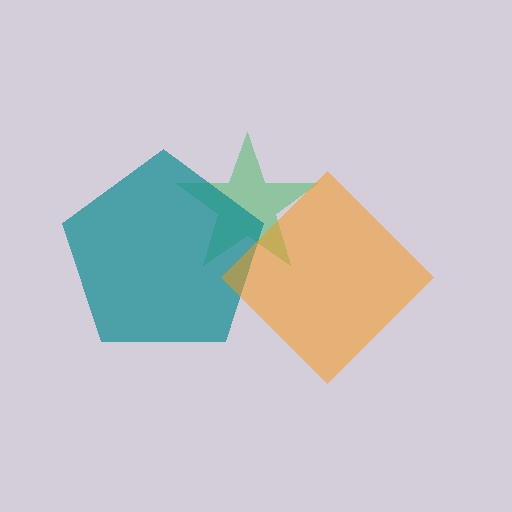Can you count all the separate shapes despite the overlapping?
Yes, there are 3 separate shapes.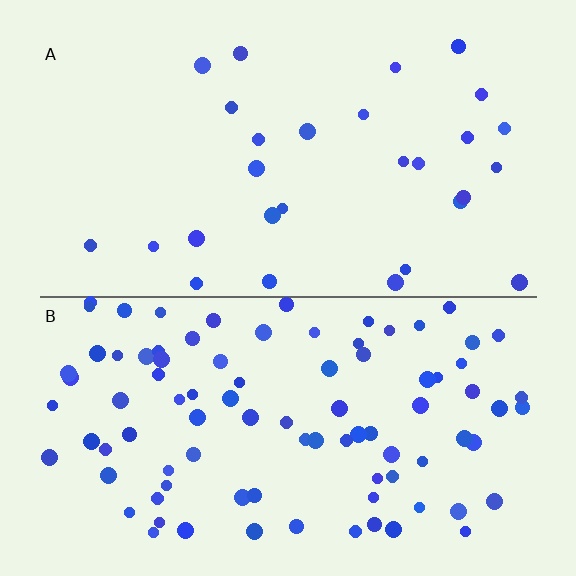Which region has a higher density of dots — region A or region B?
B (the bottom).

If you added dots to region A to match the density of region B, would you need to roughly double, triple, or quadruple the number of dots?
Approximately triple.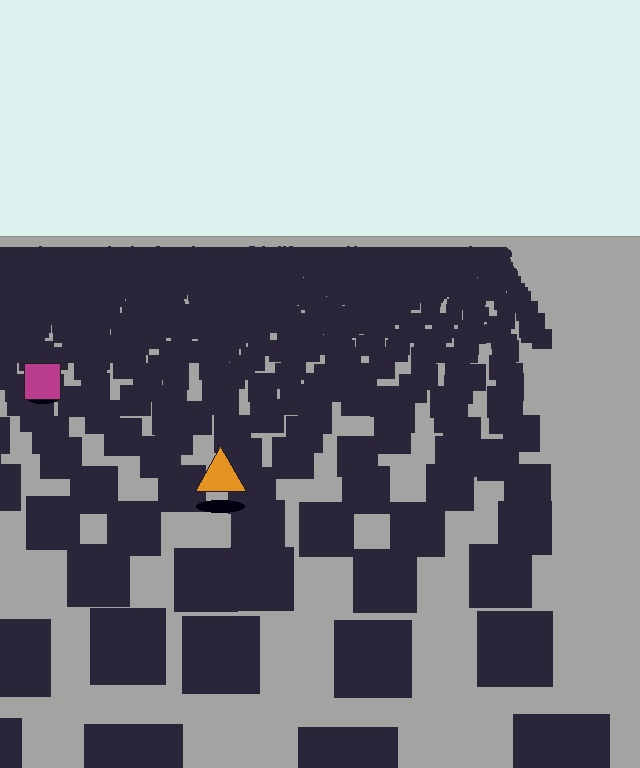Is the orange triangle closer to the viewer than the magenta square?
Yes. The orange triangle is closer — you can tell from the texture gradient: the ground texture is coarser near it.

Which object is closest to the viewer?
The orange triangle is closest. The texture marks near it are larger and more spread out.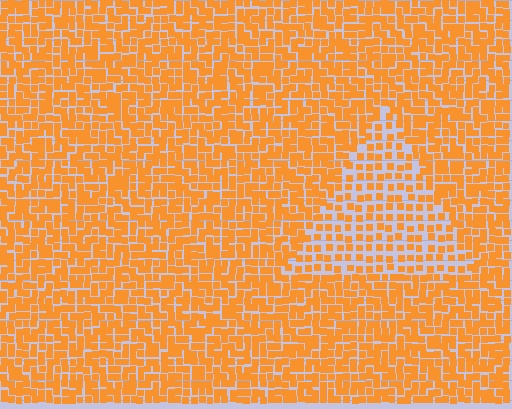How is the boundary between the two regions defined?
The boundary is defined by a change in element density (approximately 1.8x ratio). All elements are the same color, size, and shape.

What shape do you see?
I see a triangle.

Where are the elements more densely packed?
The elements are more densely packed outside the triangle boundary.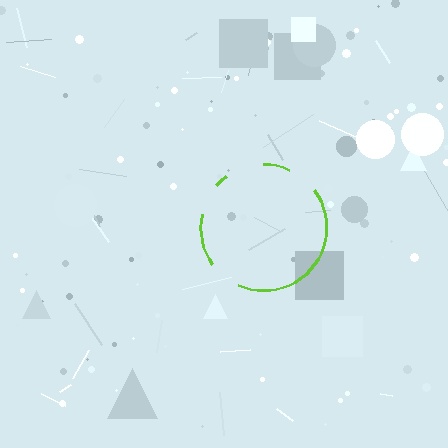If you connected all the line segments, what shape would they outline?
They would outline a circle.